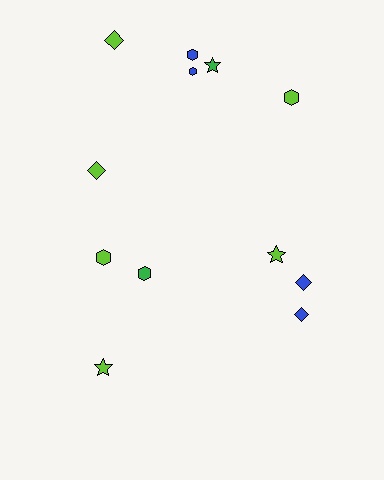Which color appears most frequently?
Lime, with 6 objects.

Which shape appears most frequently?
Hexagon, with 5 objects.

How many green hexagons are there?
There is 1 green hexagon.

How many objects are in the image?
There are 12 objects.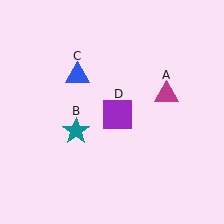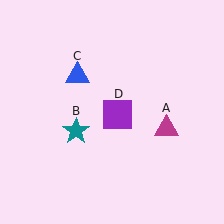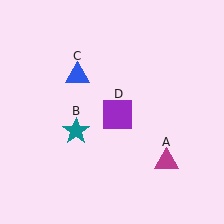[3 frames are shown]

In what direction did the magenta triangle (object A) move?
The magenta triangle (object A) moved down.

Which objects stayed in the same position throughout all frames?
Teal star (object B) and blue triangle (object C) and purple square (object D) remained stationary.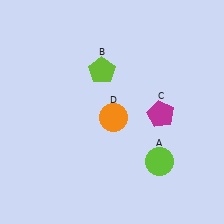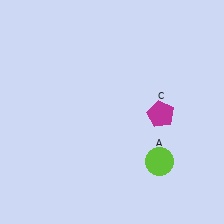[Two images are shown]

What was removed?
The lime pentagon (B), the orange circle (D) were removed in Image 2.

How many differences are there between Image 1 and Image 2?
There are 2 differences between the two images.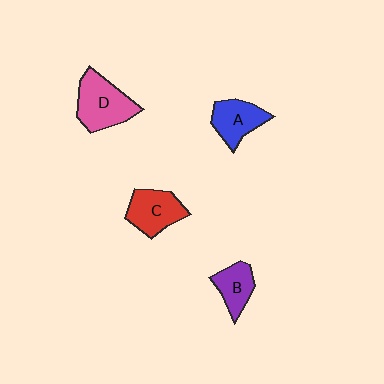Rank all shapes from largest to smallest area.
From largest to smallest: D (pink), C (red), A (blue), B (purple).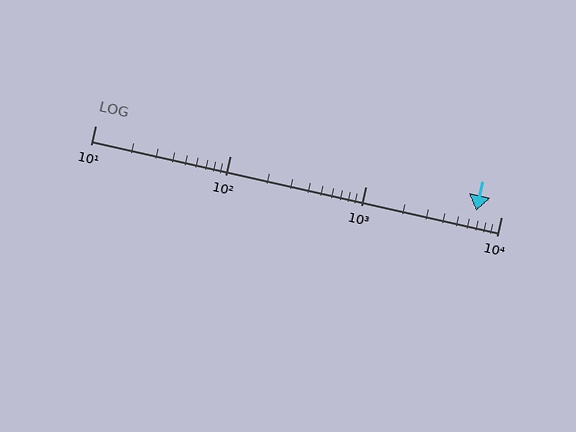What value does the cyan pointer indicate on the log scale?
The pointer indicates approximately 6600.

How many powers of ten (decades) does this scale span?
The scale spans 3 decades, from 10 to 10000.